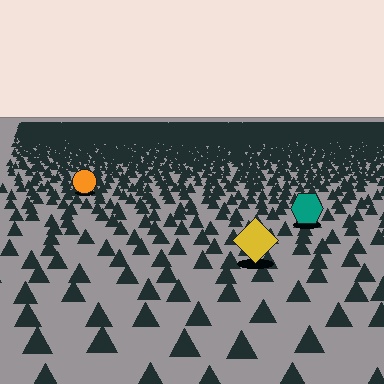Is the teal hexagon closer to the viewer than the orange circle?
Yes. The teal hexagon is closer — you can tell from the texture gradient: the ground texture is coarser near it.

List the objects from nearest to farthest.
From nearest to farthest: the yellow diamond, the teal hexagon, the orange circle.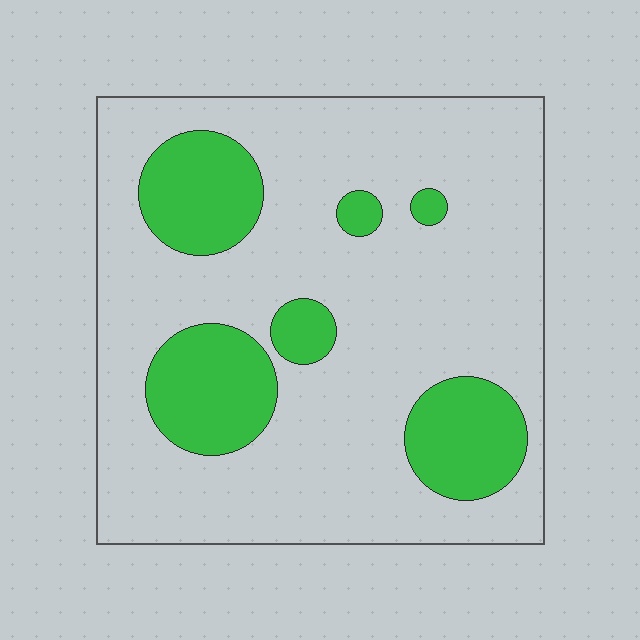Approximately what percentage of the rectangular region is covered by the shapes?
Approximately 20%.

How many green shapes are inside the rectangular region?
6.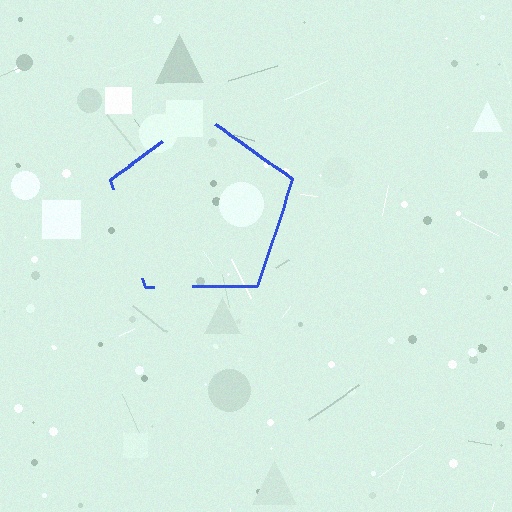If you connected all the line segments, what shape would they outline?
They would outline a pentagon.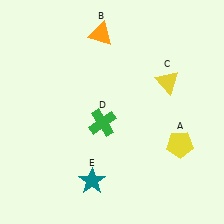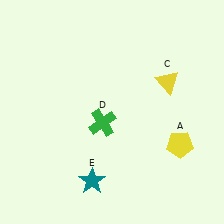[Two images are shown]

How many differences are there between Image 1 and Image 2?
There is 1 difference between the two images.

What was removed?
The orange triangle (B) was removed in Image 2.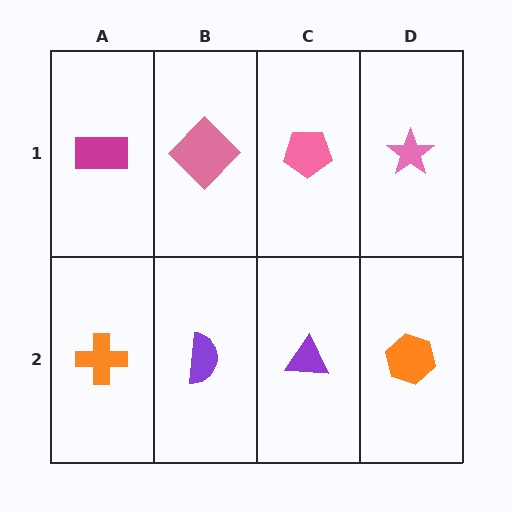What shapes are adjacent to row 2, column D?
A pink star (row 1, column D), a purple triangle (row 2, column C).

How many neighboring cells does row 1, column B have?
3.